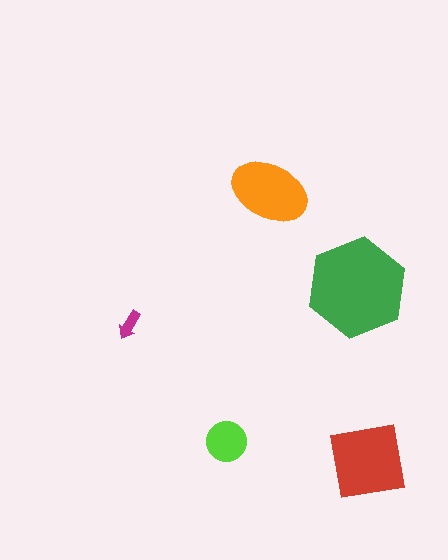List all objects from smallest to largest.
The magenta arrow, the lime circle, the orange ellipse, the red square, the green hexagon.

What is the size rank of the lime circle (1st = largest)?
4th.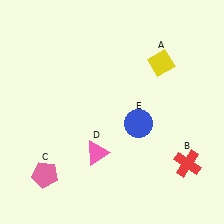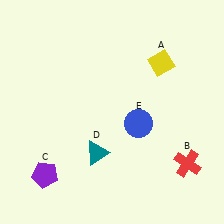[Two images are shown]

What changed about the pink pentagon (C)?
In Image 1, C is pink. In Image 2, it changed to purple.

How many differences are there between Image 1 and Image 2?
There are 2 differences between the two images.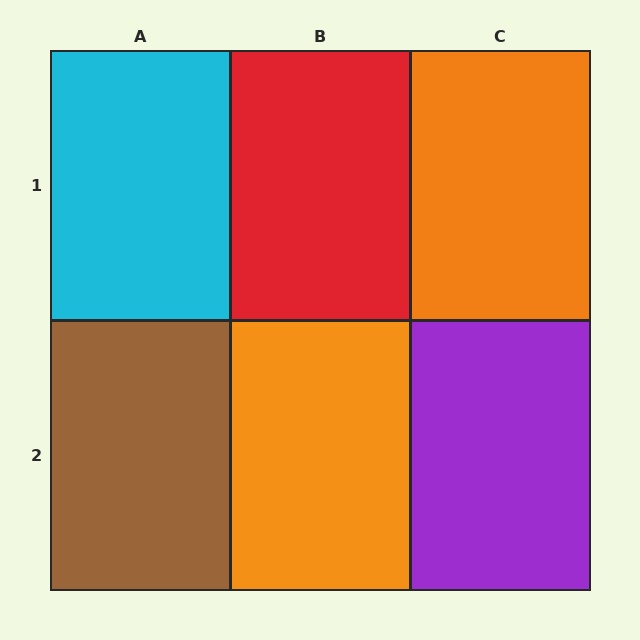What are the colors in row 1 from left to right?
Cyan, red, orange.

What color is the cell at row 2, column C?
Purple.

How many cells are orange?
2 cells are orange.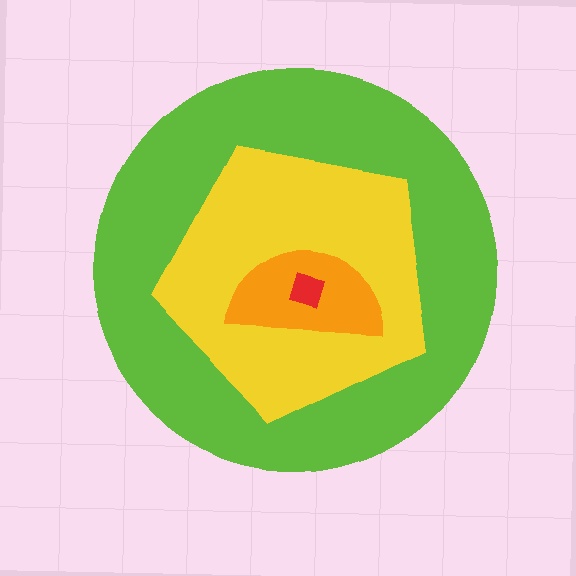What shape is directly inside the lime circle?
The yellow pentagon.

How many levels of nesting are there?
4.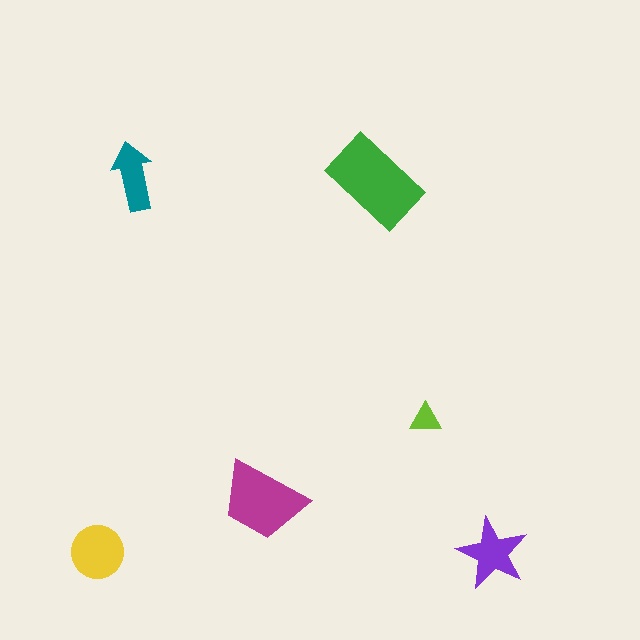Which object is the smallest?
The lime triangle.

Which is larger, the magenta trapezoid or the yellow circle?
The magenta trapezoid.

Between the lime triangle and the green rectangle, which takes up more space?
The green rectangle.